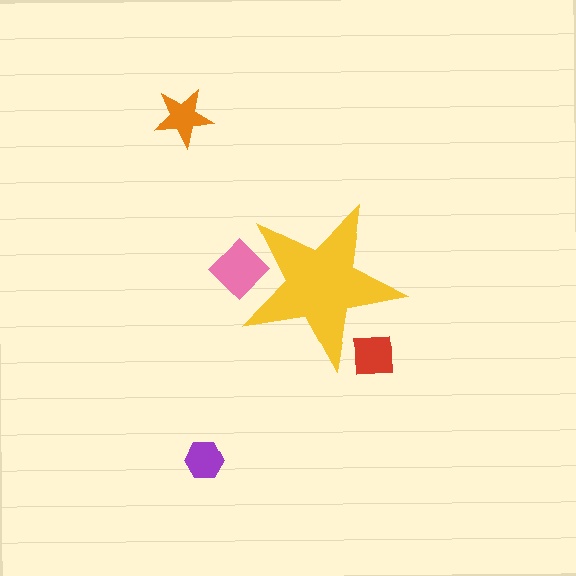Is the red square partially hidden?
Yes, the red square is partially hidden behind the yellow star.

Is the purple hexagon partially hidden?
No, the purple hexagon is fully visible.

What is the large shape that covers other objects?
A yellow star.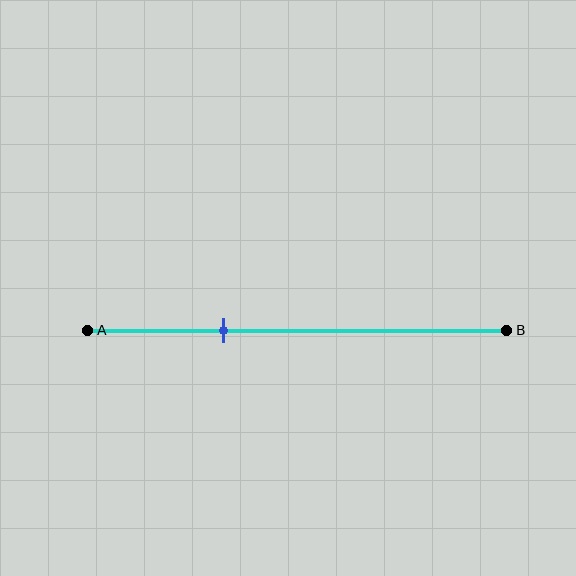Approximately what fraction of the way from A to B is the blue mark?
The blue mark is approximately 30% of the way from A to B.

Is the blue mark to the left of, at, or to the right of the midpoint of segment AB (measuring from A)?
The blue mark is to the left of the midpoint of segment AB.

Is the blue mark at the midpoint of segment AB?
No, the mark is at about 30% from A, not at the 50% midpoint.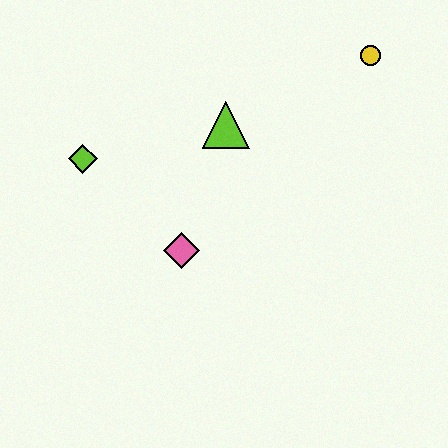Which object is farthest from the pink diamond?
The yellow circle is farthest from the pink diamond.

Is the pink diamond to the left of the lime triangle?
Yes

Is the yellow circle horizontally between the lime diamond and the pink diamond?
No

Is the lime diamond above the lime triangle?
No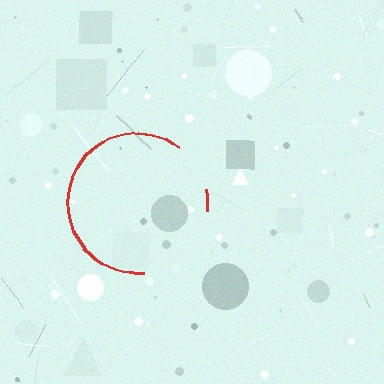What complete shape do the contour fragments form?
The contour fragments form a circle.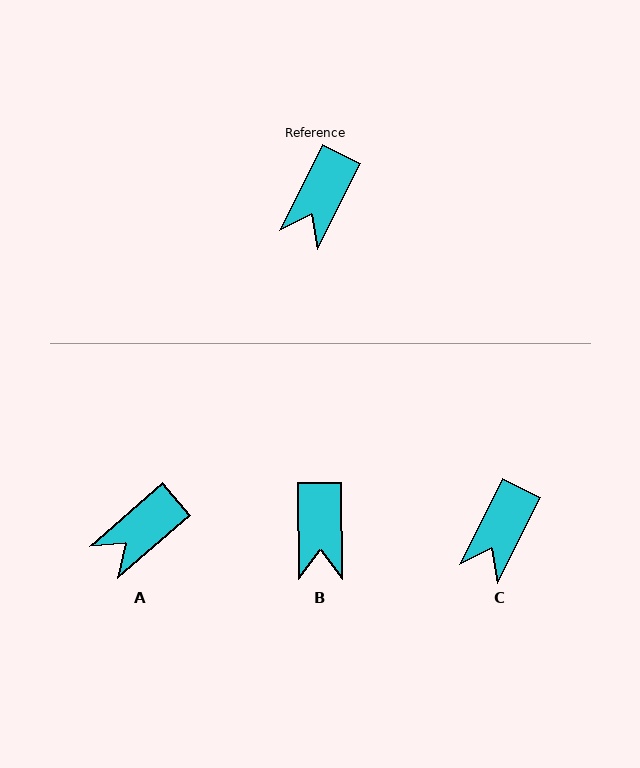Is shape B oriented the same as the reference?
No, it is off by about 27 degrees.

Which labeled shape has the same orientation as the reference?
C.